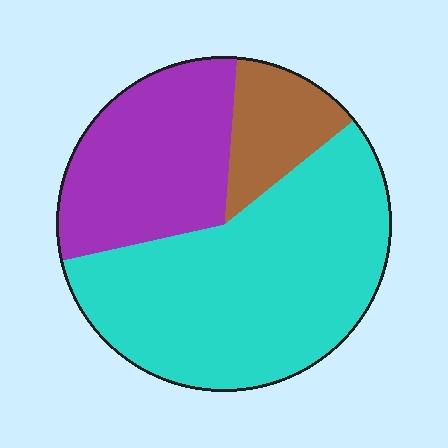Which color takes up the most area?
Cyan, at roughly 55%.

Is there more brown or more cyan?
Cyan.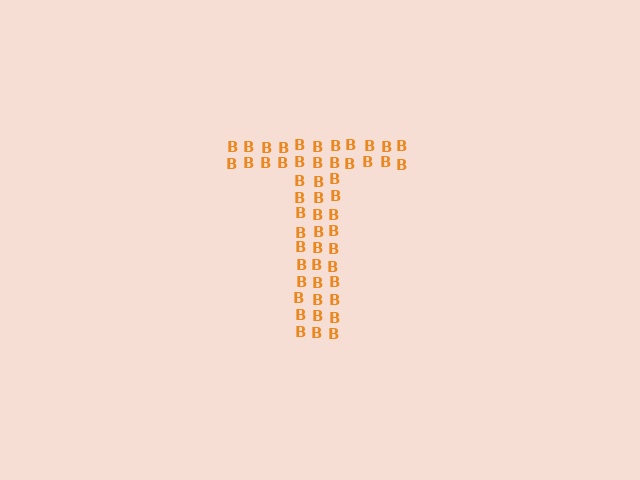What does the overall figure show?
The overall figure shows the letter T.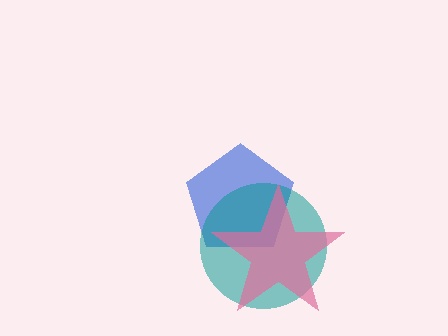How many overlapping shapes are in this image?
There are 3 overlapping shapes in the image.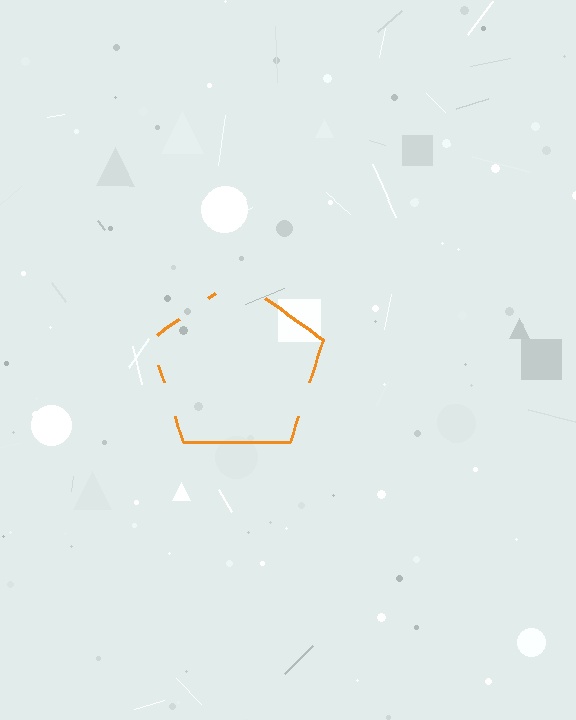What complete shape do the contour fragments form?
The contour fragments form a pentagon.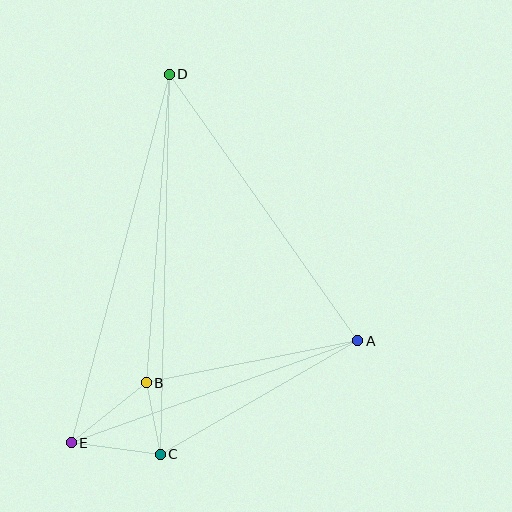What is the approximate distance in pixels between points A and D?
The distance between A and D is approximately 326 pixels.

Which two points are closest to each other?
Points B and C are closest to each other.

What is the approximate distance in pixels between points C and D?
The distance between C and D is approximately 380 pixels.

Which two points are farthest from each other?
Points D and E are farthest from each other.